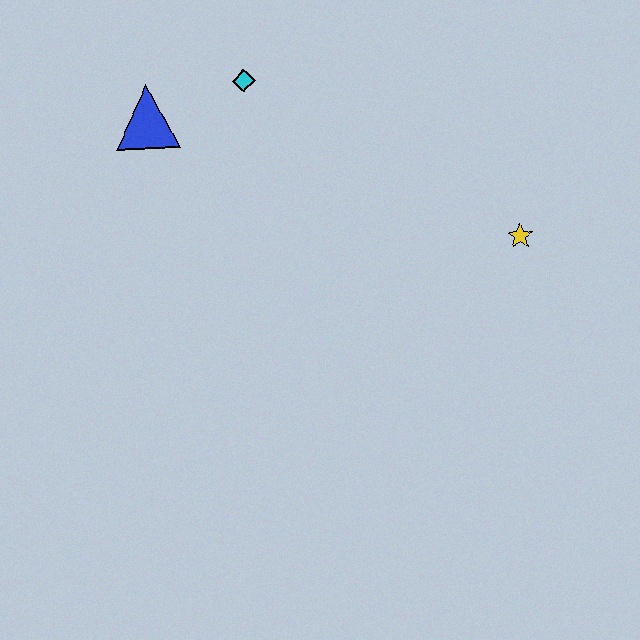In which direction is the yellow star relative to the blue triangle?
The yellow star is to the right of the blue triangle.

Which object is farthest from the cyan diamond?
The yellow star is farthest from the cyan diamond.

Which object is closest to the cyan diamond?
The blue triangle is closest to the cyan diamond.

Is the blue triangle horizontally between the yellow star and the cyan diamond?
No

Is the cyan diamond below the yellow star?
No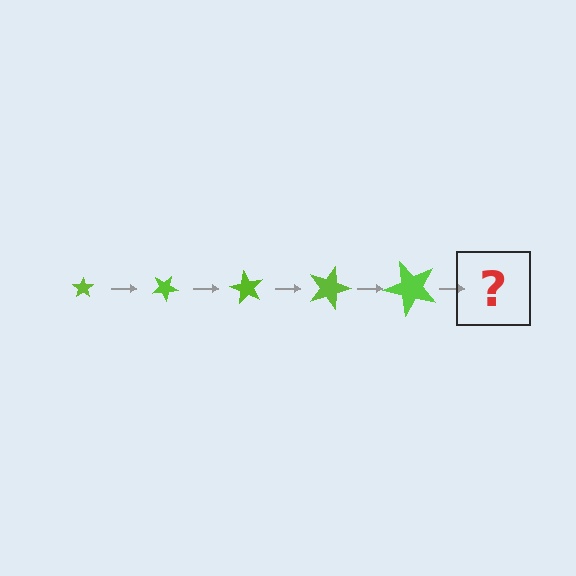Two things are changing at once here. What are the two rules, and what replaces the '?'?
The two rules are that the star grows larger each step and it rotates 30 degrees each step. The '?' should be a star, larger than the previous one and rotated 150 degrees from the start.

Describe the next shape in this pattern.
It should be a star, larger than the previous one and rotated 150 degrees from the start.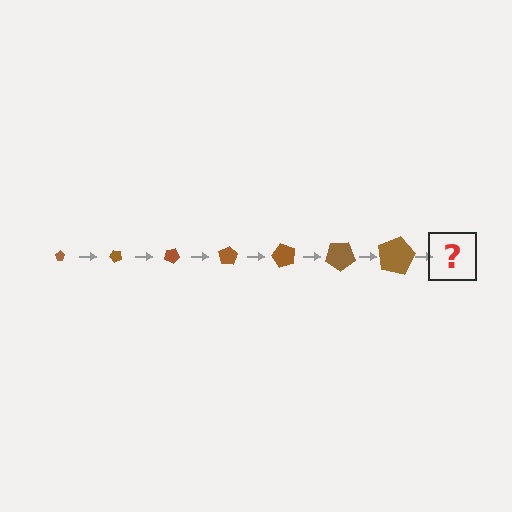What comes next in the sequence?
The next element should be a pentagon, larger than the previous one and rotated 350 degrees from the start.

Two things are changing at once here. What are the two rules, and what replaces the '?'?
The two rules are that the pentagon grows larger each step and it rotates 50 degrees each step. The '?' should be a pentagon, larger than the previous one and rotated 350 degrees from the start.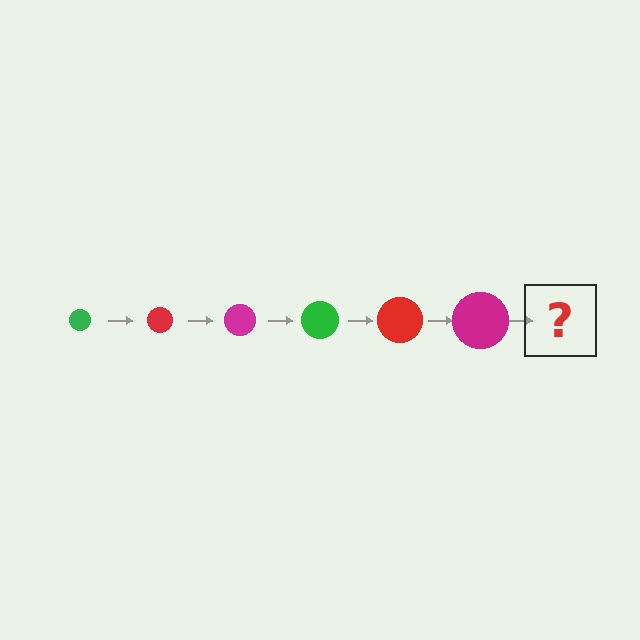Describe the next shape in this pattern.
It should be a green circle, larger than the previous one.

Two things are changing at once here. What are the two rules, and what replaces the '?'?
The two rules are that the circle grows larger each step and the color cycles through green, red, and magenta. The '?' should be a green circle, larger than the previous one.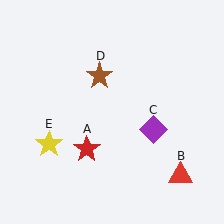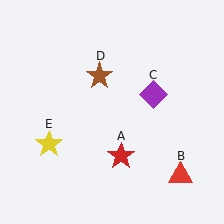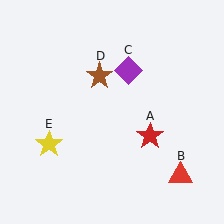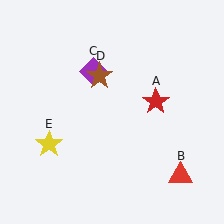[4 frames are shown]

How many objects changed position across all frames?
2 objects changed position: red star (object A), purple diamond (object C).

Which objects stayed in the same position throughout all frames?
Red triangle (object B) and brown star (object D) and yellow star (object E) remained stationary.